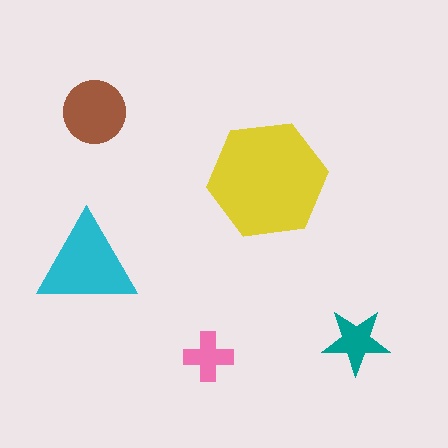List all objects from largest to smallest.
The yellow hexagon, the cyan triangle, the brown circle, the teal star, the pink cross.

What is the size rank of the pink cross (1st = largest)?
5th.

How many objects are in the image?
There are 5 objects in the image.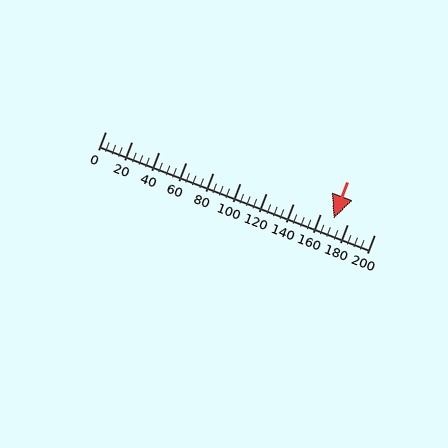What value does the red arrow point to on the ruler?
The red arrow points to approximately 170.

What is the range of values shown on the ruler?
The ruler shows values from 0 to 200.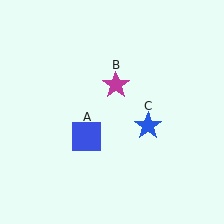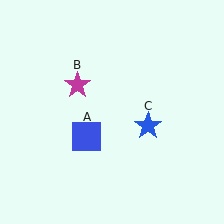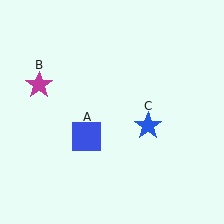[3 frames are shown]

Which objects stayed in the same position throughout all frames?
Blue square (object A) and blue star (object C) remained stationary.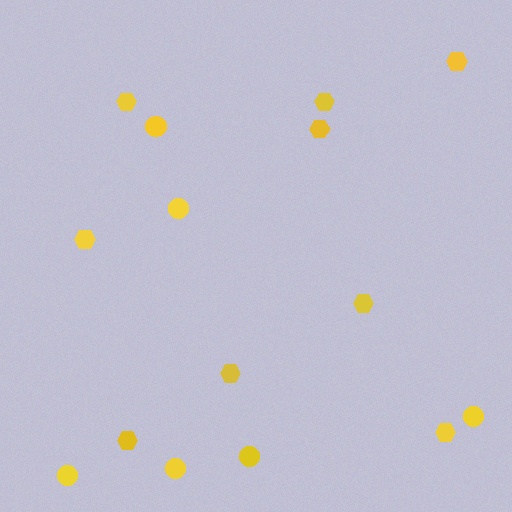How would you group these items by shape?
There are 2 groups: one group of hexagons (9) and one group of circles (6).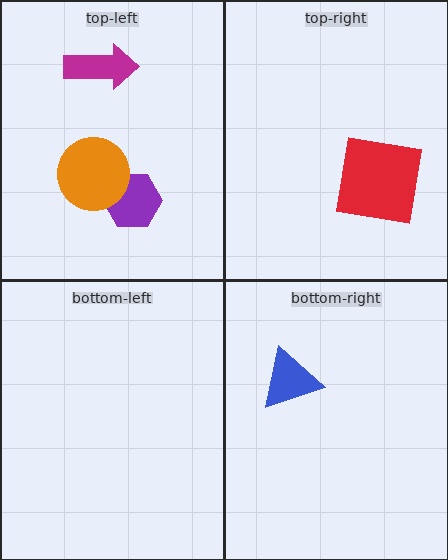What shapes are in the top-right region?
The red square.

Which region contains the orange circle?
The top-left region.